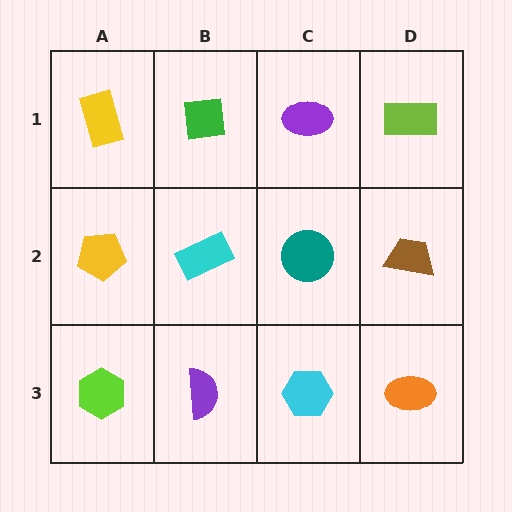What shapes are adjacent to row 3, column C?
A teal circle (row 2, column C), a purple semicircle (row 3, column B), an orange ellipse (row 3, column D).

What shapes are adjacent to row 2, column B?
A green square (row 1, column B), a purple semicircle (row 3, column B), a yellow pentagon (row 2, column A), a teal circle (row 2, column C).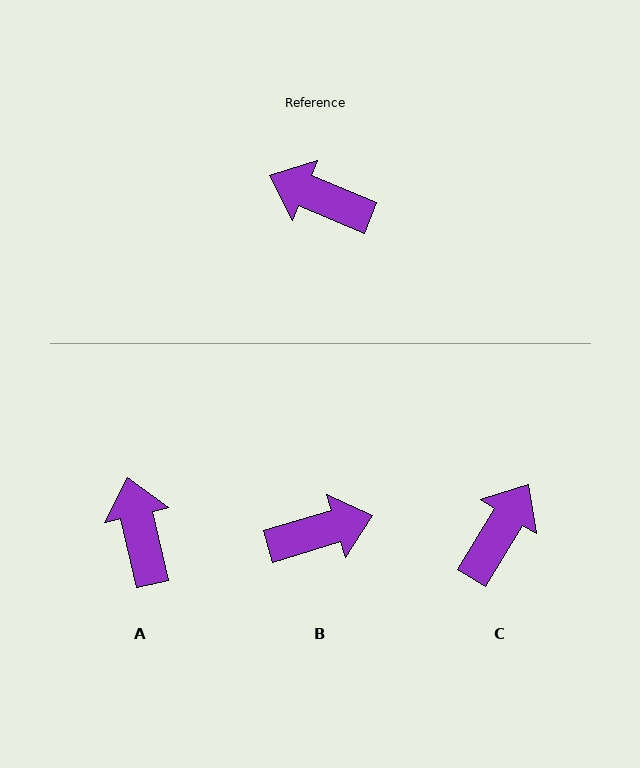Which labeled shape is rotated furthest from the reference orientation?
B, about 141 degrees away.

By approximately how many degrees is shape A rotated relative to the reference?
Approximately 54 degrees clockwise.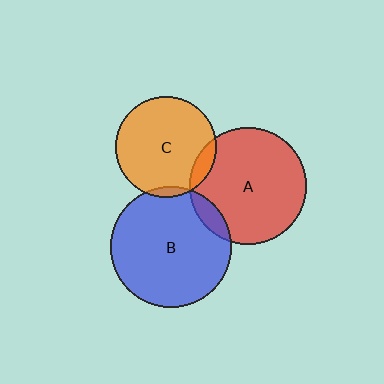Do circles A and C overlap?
Yes.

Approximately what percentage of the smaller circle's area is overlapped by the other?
Approximately 10%.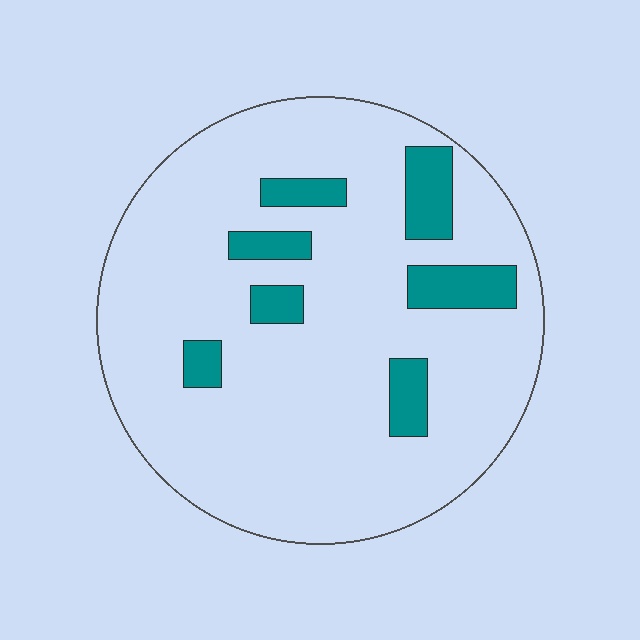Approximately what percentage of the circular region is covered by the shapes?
Approximately 15%.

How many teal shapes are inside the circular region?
7.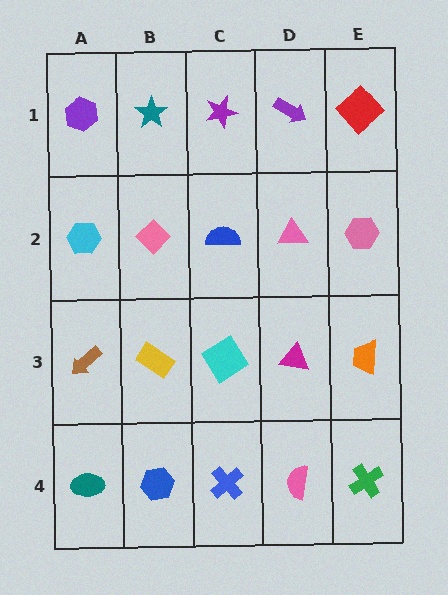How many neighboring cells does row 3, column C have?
4.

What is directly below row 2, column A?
A brown arrow.